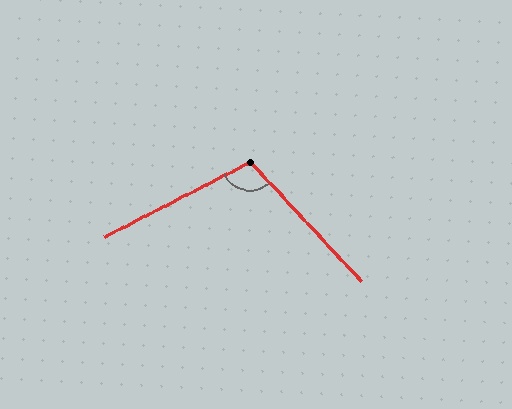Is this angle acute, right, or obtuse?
It is obtuse.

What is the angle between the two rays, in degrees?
Approximately 106 degrees.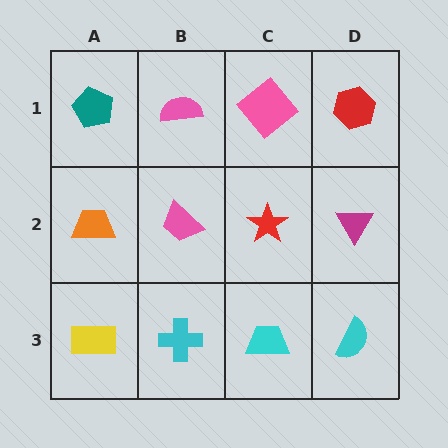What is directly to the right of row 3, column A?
A cyan cross.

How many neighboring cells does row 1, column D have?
2.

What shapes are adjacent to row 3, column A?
An orange trapezoid (row 2, column A), a cyan cross (row 3, column B).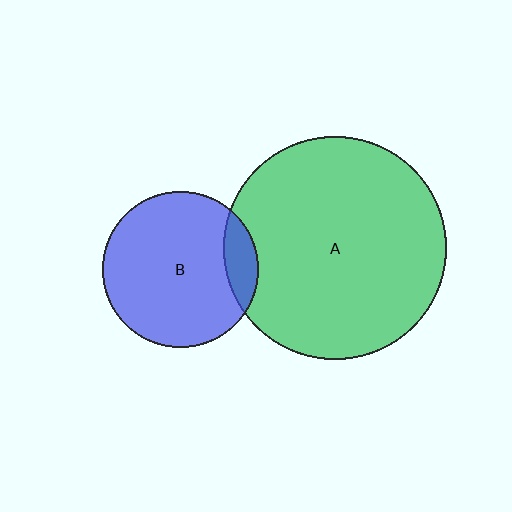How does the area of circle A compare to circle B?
Approximately 2.0 times.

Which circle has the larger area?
Circle A (green).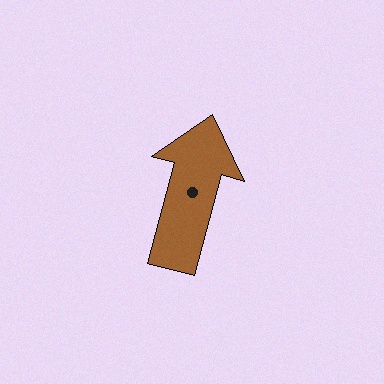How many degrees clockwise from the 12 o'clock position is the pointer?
Approximately 15 degrees.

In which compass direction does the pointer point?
North.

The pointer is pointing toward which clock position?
Roughly 1 o'clock.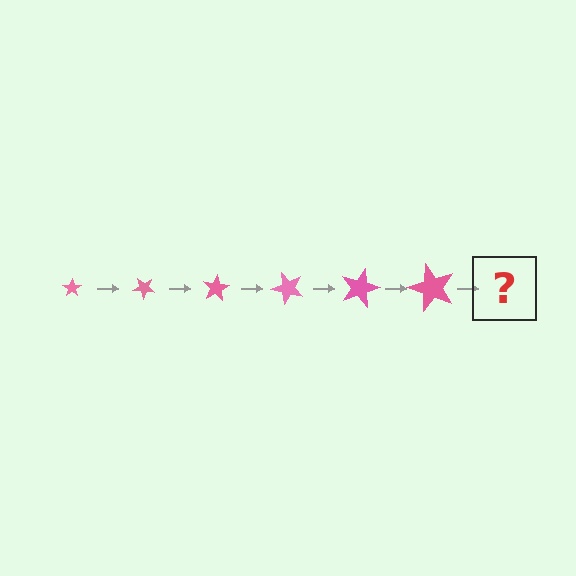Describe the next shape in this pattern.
It should be a star, larger than the previous one and rotated 240 degrees from the start.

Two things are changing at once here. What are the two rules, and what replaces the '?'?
The two rules are that the star grows larger each step and it rotates 40 degrees each step. The '?' should be a star, larger than the previous one and rotated 240 degrees from the start.